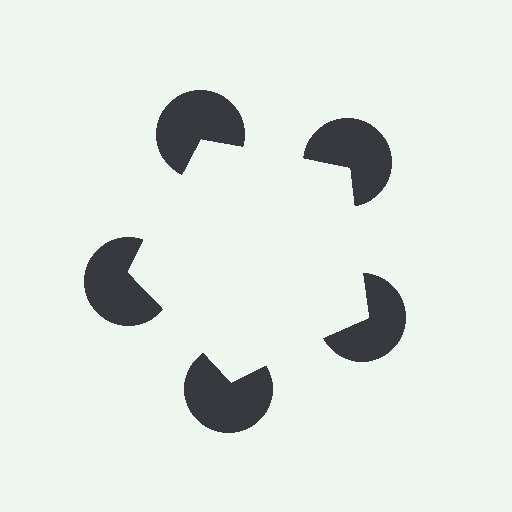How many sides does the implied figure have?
5 sides.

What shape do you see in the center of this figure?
An illusory pentagon — its edges are inferred from the aligned wedge cuts in the pac-man discs, not physically drawn.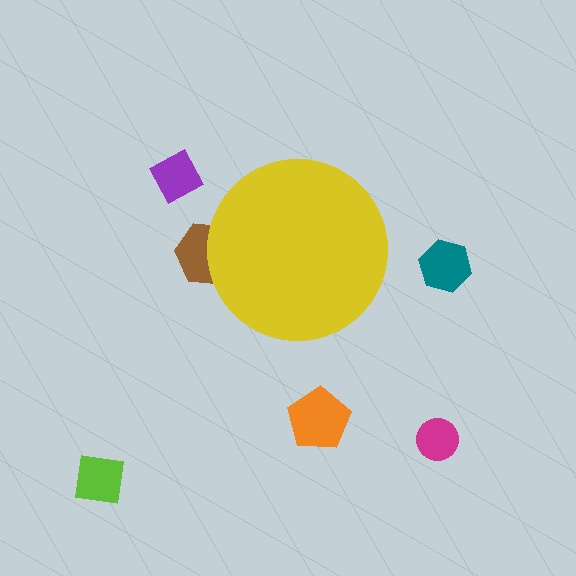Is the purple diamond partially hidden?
No, the purple diamond is fully visible.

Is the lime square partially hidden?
No, the lime square is fully visible.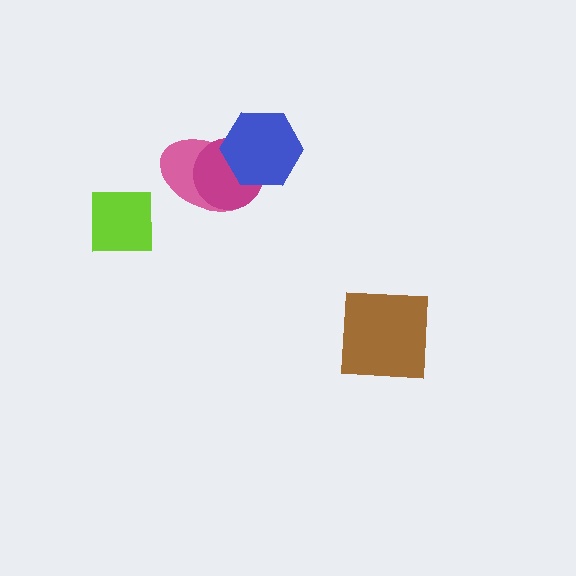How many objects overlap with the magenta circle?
2 objects overlap with the magenta circle.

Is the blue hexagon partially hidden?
No, no other shape covers it.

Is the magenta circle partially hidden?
Yes, it is partially covered by another shape.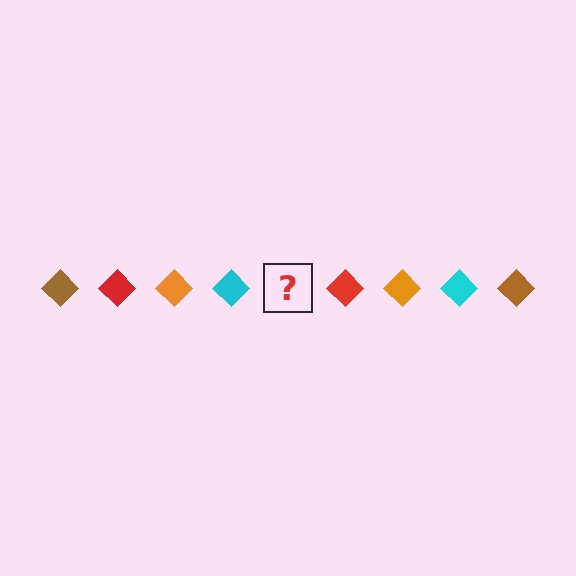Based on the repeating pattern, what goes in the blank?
The blank should be a brown diamond.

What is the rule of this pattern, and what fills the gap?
The rule is that the pattern cycles through brown, red, orange, cyan diamonds. The gap should be filled with a brown diamond.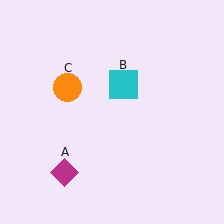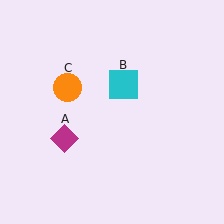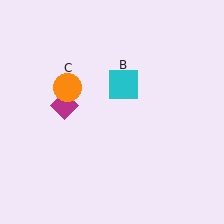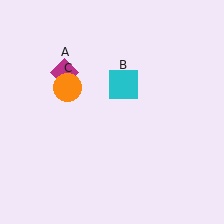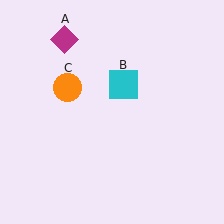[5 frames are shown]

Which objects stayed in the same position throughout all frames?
Cyan square (object B) and orange circle (object C) remained stationary.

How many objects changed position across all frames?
1 object changed position: magenta diamond (object A).